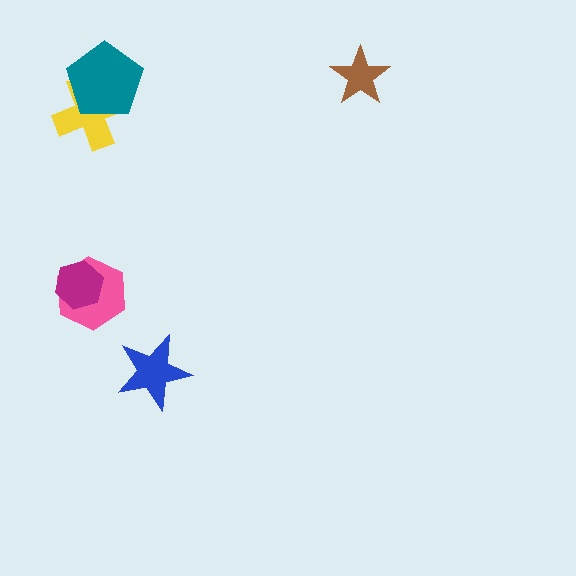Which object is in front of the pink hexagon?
The magenta hexagon is in front of the pink hexagon.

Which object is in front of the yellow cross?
The teal pentagon is in front of the yellow cross.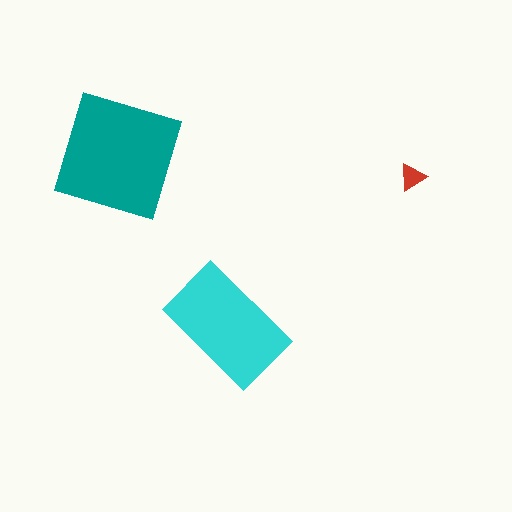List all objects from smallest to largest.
The red triangle, the cyan rectangle, the teal square.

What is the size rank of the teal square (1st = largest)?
1st.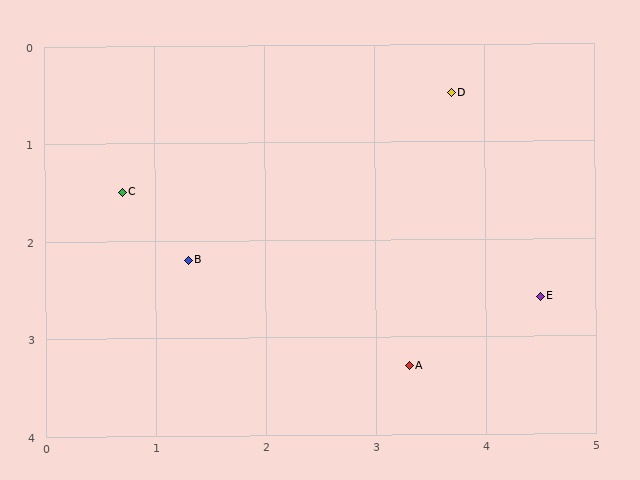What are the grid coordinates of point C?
Point C is at approximately (0.7, 1.5).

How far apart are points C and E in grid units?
Points C and E are about 4.0 grid units apart.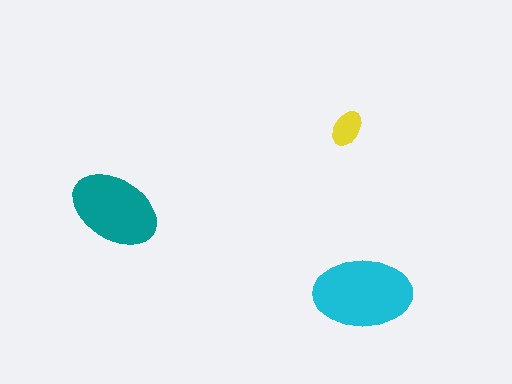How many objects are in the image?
There are 3 objects in the image.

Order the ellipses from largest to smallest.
the cyan one, the teal one, the yellow one.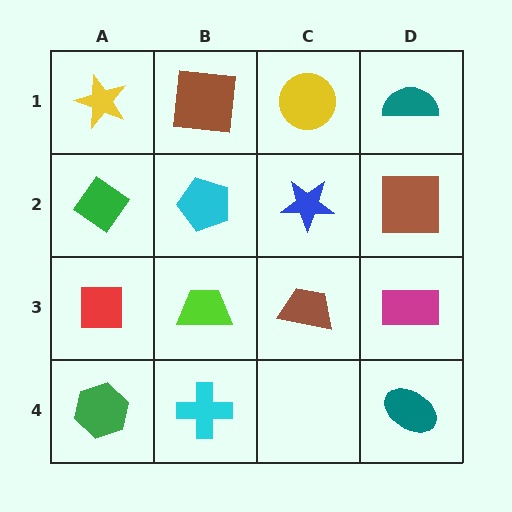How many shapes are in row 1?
4 shapes.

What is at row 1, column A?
A yellow star.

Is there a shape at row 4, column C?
No, that cell is empty.